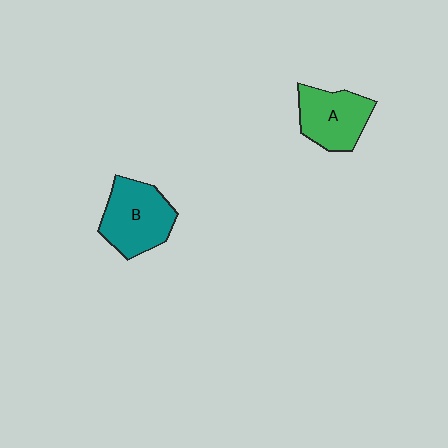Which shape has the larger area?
Shape B (teal).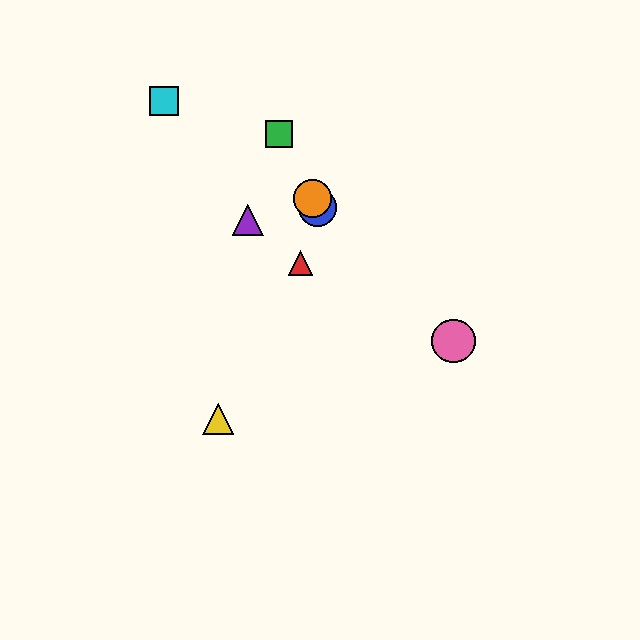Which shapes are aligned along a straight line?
The blue circle, the green square, the orange circle are aligned along a straight line.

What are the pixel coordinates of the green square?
The green square is at (279, 134).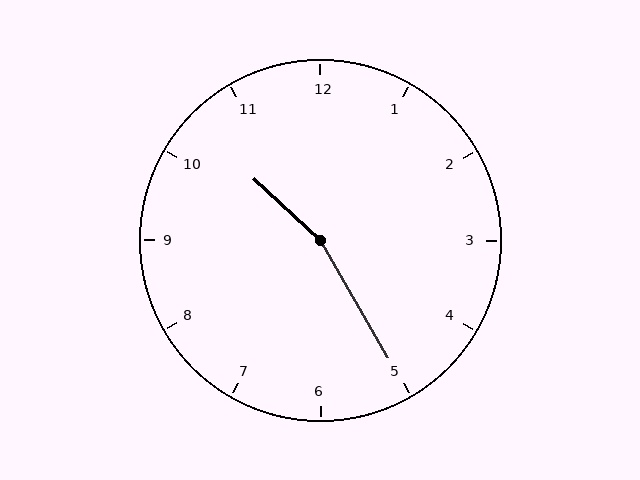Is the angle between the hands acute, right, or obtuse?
It is obtuse.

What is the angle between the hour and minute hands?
Approximately 162 degrees.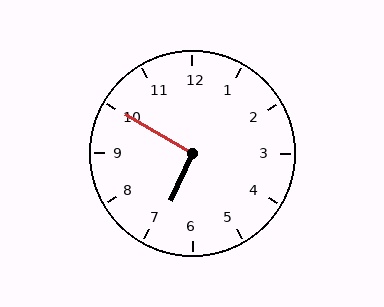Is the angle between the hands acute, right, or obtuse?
It is right.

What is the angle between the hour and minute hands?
Approximately 95 degrees.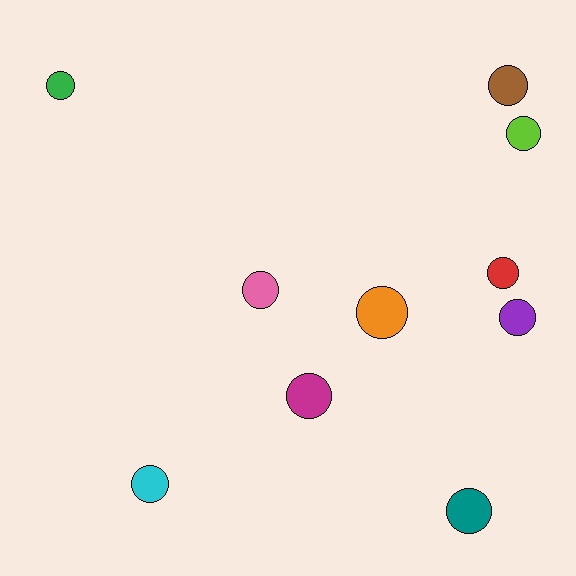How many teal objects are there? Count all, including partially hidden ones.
There is 1 teal object.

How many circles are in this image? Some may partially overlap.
There are 10 circles.